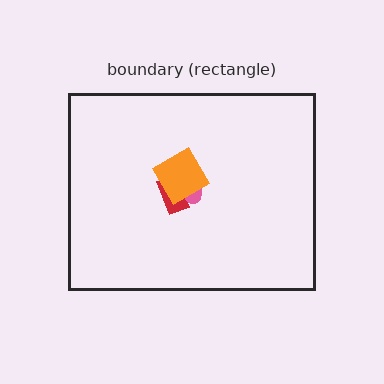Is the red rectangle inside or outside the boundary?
Inside.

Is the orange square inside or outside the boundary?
Inside.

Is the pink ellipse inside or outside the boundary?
Inside.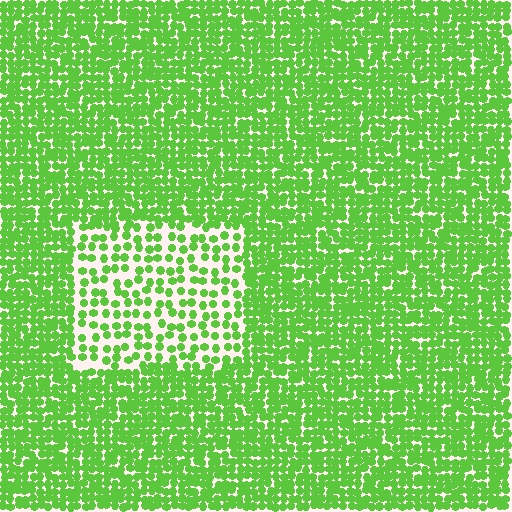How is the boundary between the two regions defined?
The boundary is defined by a change in element density (approximately 2.2x ratio). All elements are the same color, size, and shape.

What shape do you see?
I see a rectangle.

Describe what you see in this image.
The image contains small lime elements arranged at two different densities. A rectangle-shaped region is visible where the elements are less densely packed than the surrounding area.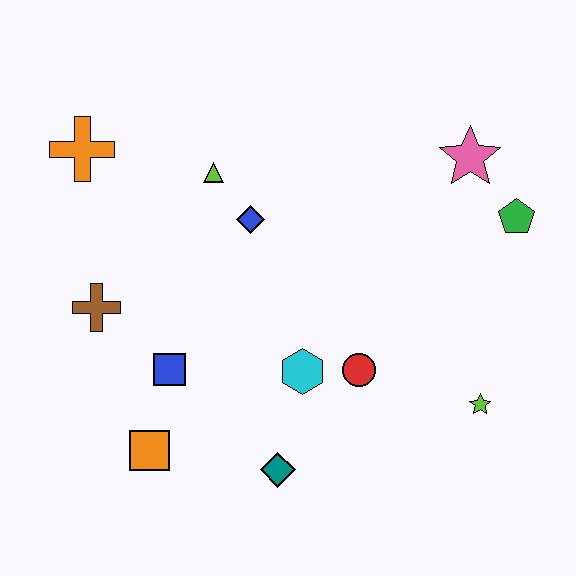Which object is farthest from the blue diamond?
The lime star is farthest from the blue diamond.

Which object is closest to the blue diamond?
The lime triangle is closest to the blue diamond.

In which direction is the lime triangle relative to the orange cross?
The lime triangle is to the right of the orange cross.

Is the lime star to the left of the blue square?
No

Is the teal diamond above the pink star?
No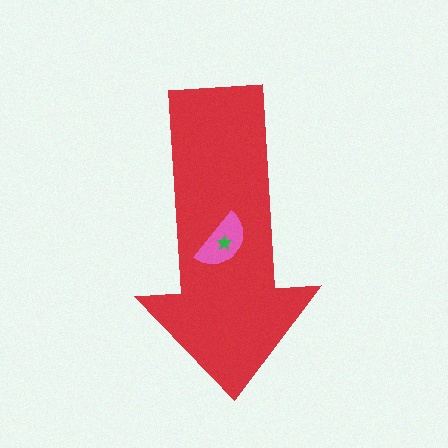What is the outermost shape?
The red arrow.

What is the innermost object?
The green star.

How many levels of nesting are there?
3.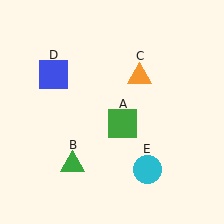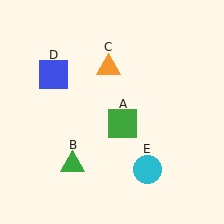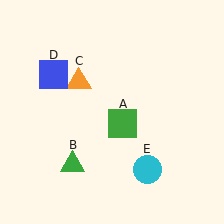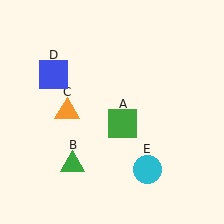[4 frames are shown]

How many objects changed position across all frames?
1 object changed position: orange triangle (object C).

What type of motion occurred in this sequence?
The orange triangle (object C) rotated counterclockwise around the center of the scene.